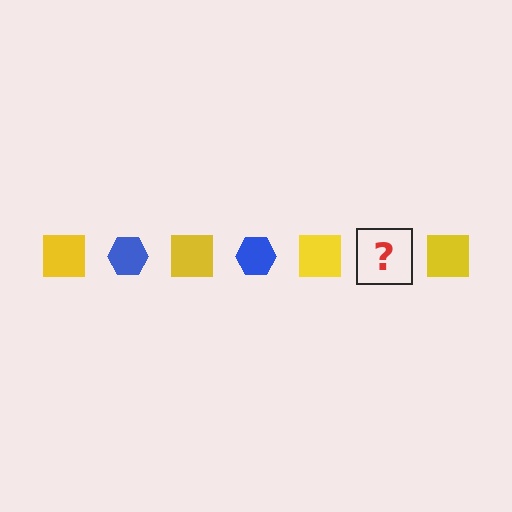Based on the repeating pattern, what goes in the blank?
The blank should be a blue hexagon.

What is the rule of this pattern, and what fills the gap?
The rule is that the pattern alternates between yellow square and blue hexagon. The gap should be filled with a blue hexagon.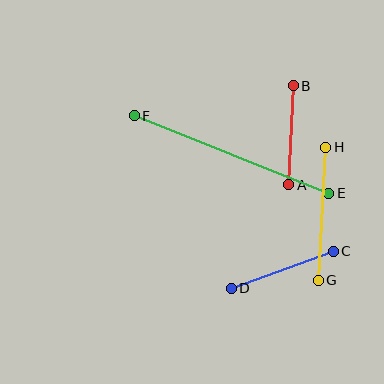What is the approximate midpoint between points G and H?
The midpoint is at approximately (322, 214) pixels.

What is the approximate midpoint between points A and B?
The midpoint is at approximately (291, 135) pixels.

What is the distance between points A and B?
The distance is approximately 99 pixels.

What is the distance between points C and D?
The distance is approximately 108 pixels.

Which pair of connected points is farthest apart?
Points E and F are farthest apart.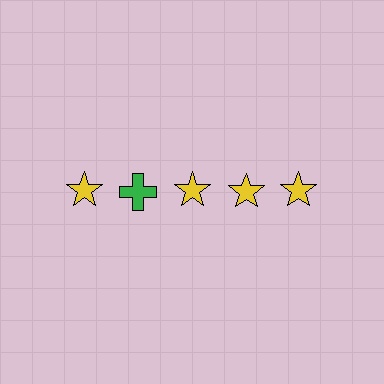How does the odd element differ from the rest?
It differs in both color (green instead of yellow) and shape (cross instead of star).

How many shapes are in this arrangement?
There are 5 shapes arranged in a grid pattern.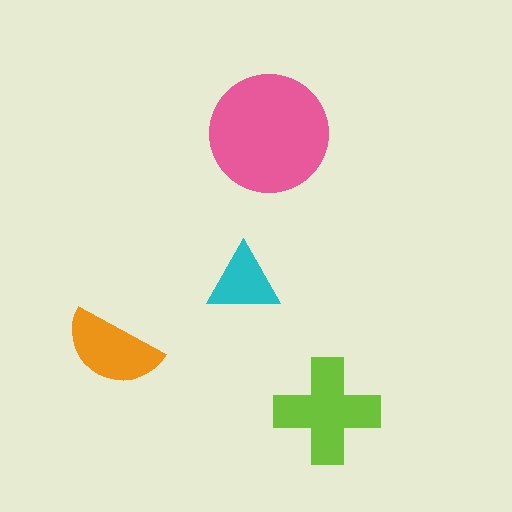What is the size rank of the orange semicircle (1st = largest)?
3rd.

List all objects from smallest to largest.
The cyan triangle, the orange semicircle, the lime cross, the pink circle.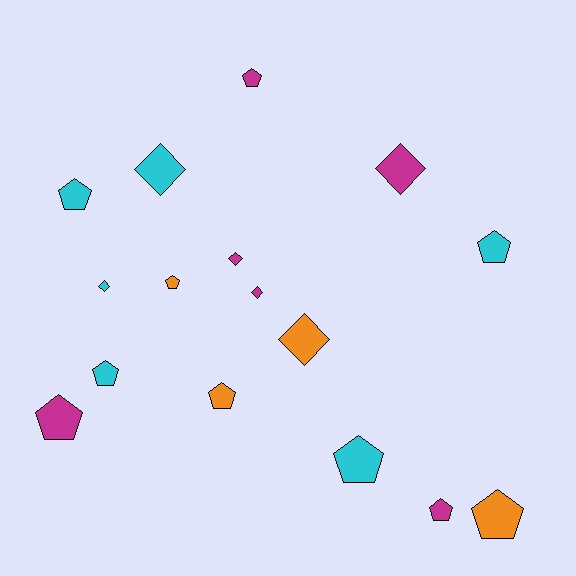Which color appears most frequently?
Cyan, with 6 objects.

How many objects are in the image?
There are 16 objects.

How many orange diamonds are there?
There is 1 orange diamond.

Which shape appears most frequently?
Pentagon, with 10 objects.